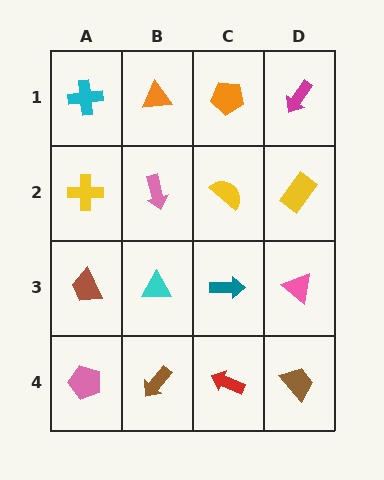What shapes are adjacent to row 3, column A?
A yellow cross (row 2, column A), a pink pentagon (row 4, column A), a cyan triangle (row 3, column B).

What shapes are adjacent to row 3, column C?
A yellow semicircle (row 2, column C), a red arrow (row 4, column C), a cyan triangle (row 3, column B), a pink triangle (row 3, column D).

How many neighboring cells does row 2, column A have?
3.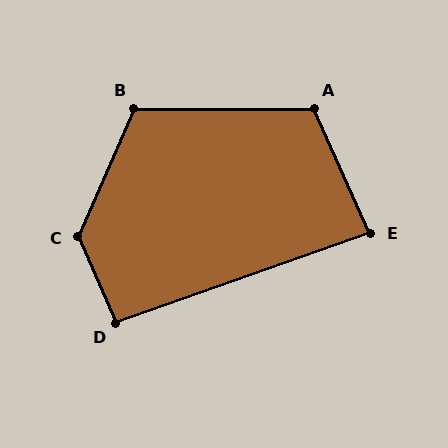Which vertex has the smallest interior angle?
E, at approximately 85 degrees.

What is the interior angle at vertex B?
Approximately 114 degrees (obtuse).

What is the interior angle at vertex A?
Approximately 114 degrees (obtuse).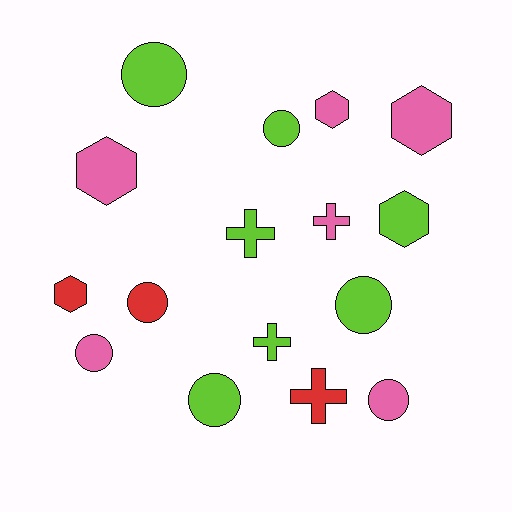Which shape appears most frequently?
Circle, with 7 objects.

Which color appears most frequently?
Lime, with 7 objects.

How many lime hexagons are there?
There is 1 lime hexagon.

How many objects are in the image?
There are 16 objects.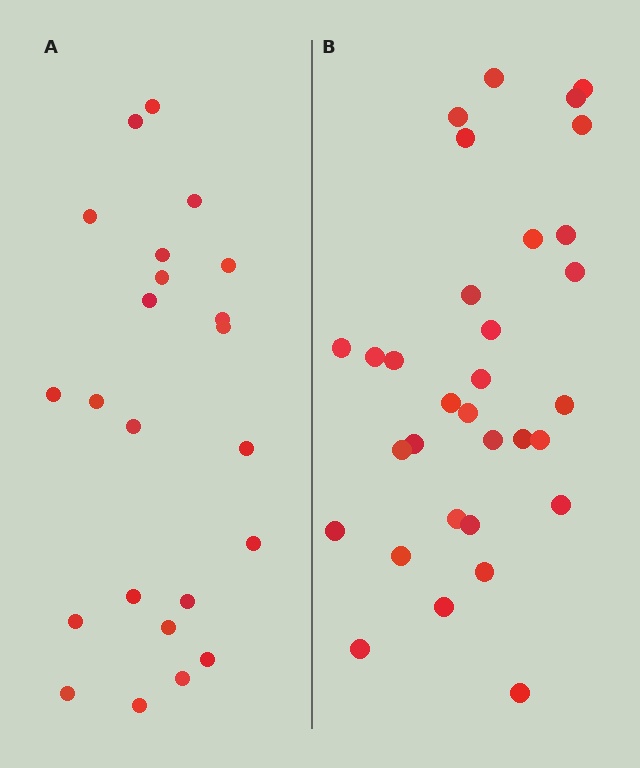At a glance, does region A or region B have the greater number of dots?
Region B (the right region) has more dots.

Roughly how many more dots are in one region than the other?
Region B has roughly 8 or so more dots than region A.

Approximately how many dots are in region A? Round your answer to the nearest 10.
About 20 dots. (The exact count is 23, which rounds to 20.)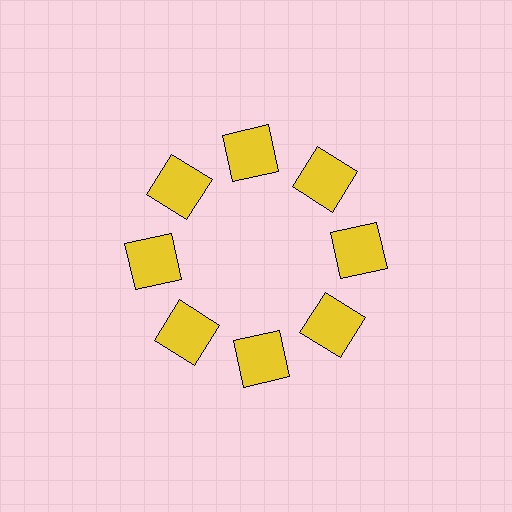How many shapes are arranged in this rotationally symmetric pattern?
There are 8 shapes, arranged in 8 groups of 1.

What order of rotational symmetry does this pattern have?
This pattern has 8-fold rotational symmetry.